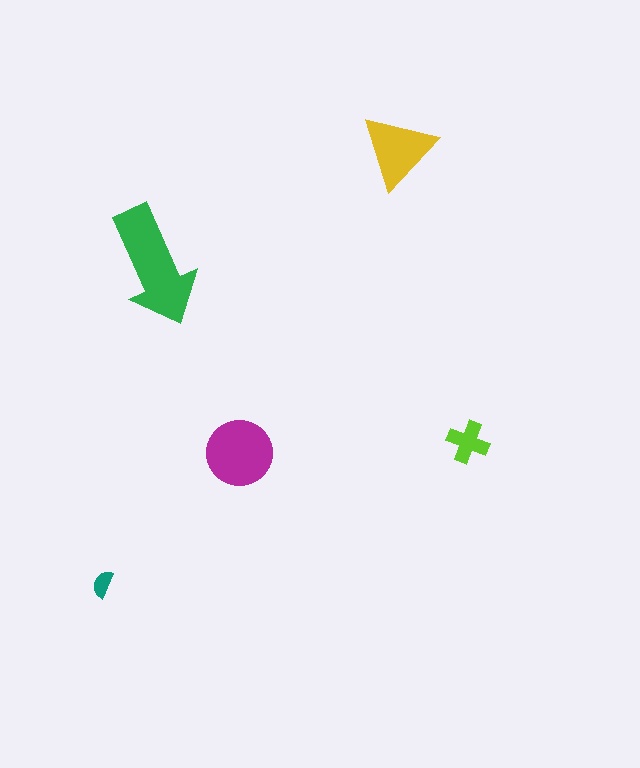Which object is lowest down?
The teal semicircle is bottommost.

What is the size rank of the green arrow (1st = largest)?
1st.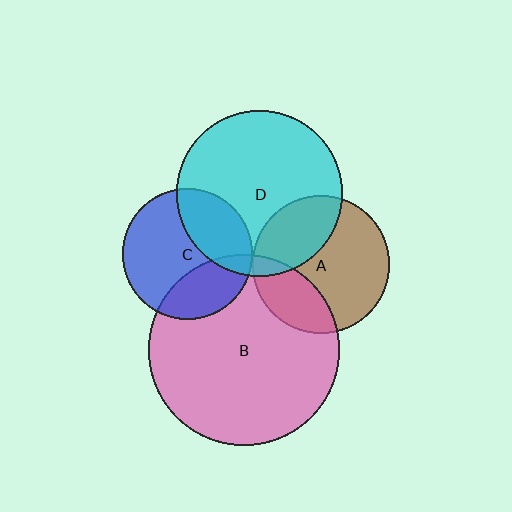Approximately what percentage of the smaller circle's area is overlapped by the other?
Approximately 5%.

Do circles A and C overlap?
Yes.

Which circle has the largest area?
Circle B (pink).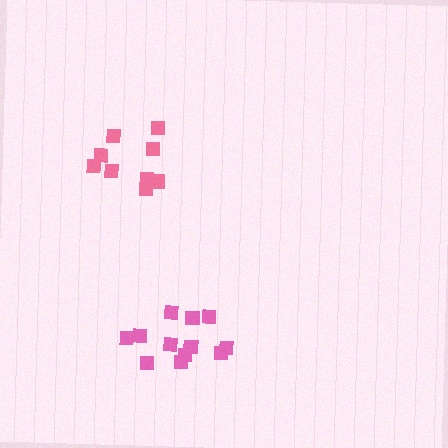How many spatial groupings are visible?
There are 2 spatial groupings.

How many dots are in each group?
Group 1: 12 dots, Group 2: 9 dots (21 total).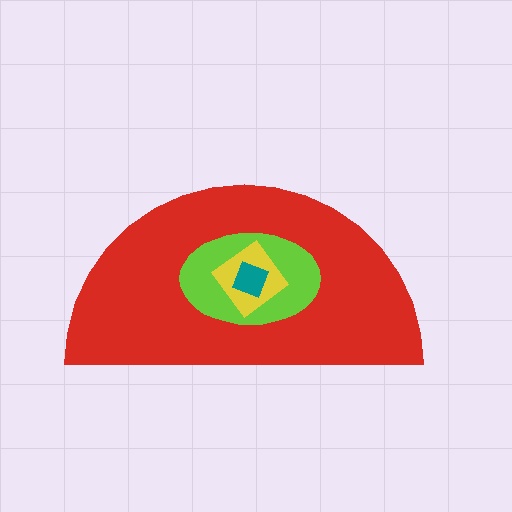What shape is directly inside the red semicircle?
The lime ellipse.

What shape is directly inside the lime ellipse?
The yellow diamond.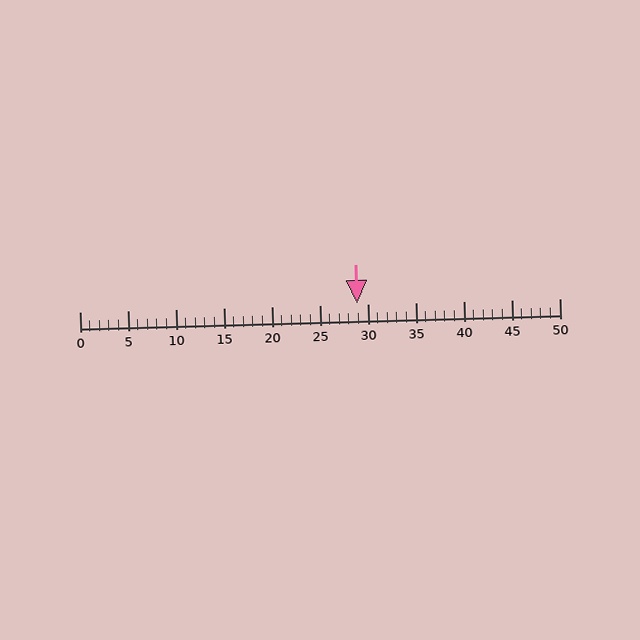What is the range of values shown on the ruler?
The ruler shows values from 0 to 50.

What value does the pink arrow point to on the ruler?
The pink arrow points to approximately 29.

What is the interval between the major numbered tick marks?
The major tick marks are spaced 5 units apart.